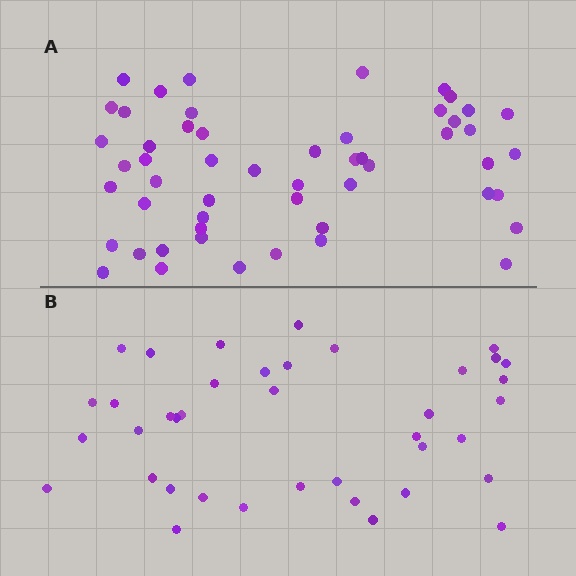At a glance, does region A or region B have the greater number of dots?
Region A (the top region) has more dots.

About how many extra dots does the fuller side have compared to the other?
Region A has approximately 15 more dots than region B.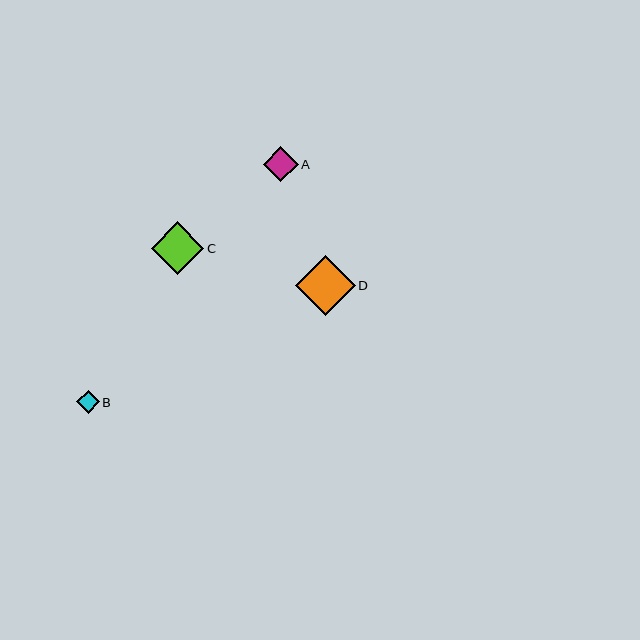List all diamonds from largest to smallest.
From largest to smallest: D, C, A, B.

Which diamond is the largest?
Diamond D is the largest with a size of approximately 60 pixels.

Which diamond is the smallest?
Diamond B is the smallest with a size of approximately 23 pixels.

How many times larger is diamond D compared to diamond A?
Diamond D is approximately 1.7 times the size of diamond A.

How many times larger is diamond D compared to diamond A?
Diamond D is approximately 1.7 times the size of diamond A.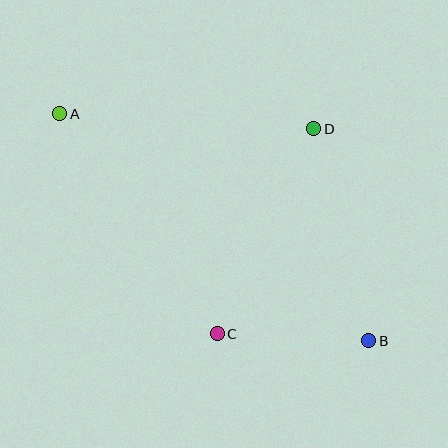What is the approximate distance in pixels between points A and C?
The distance between A and C is approximately 271 pixels.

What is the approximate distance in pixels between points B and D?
The distance between B and D is approximately 219 pixels.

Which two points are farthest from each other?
Points A and B are farthest from each other.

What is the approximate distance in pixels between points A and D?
The distance between A and D is approximately 255 pixels.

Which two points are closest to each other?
Points B and C are closest to each other.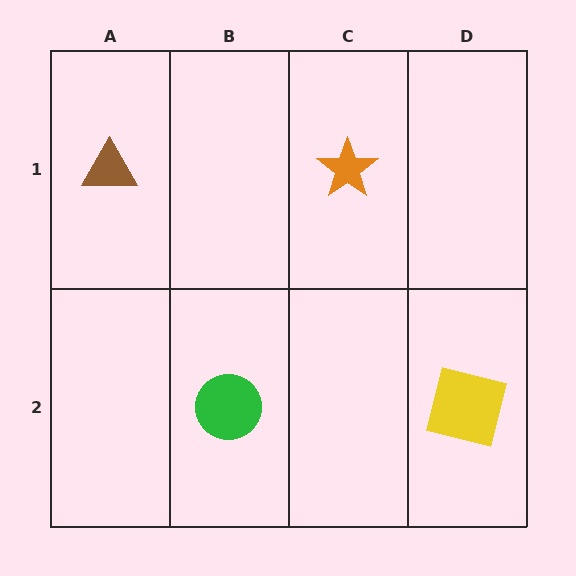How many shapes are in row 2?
2 shapes.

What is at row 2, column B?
A green circle.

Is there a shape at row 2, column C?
No, that cell is empty.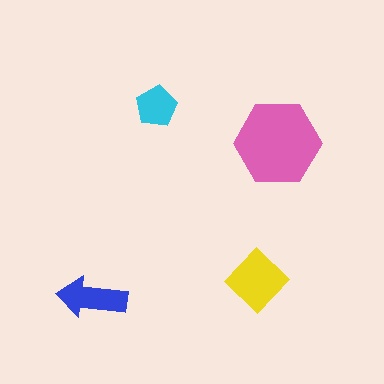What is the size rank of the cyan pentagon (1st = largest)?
4th.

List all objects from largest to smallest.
The pink hexagon, the yellow diamond, the blue arrow, the cyan pentagon.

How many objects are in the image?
There are 4 objects in the image.